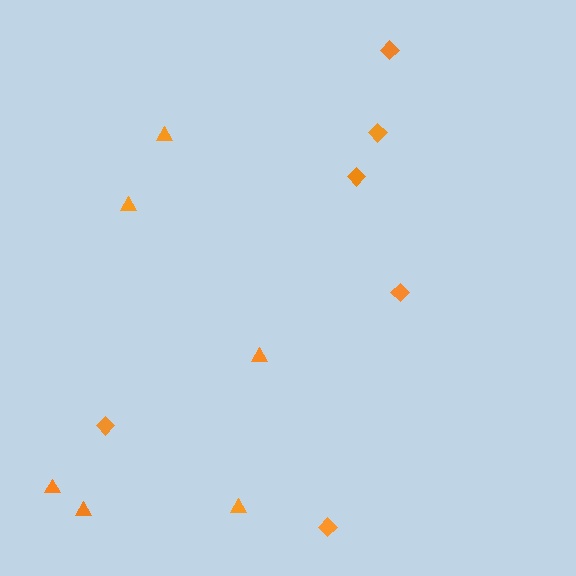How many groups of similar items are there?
There are 2 groups: one group of triangles (6) and one group of diamonds (6).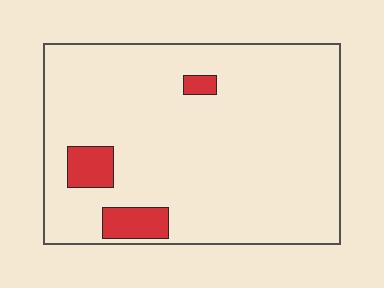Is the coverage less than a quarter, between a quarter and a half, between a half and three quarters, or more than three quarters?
Less than a quarter.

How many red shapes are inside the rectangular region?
3.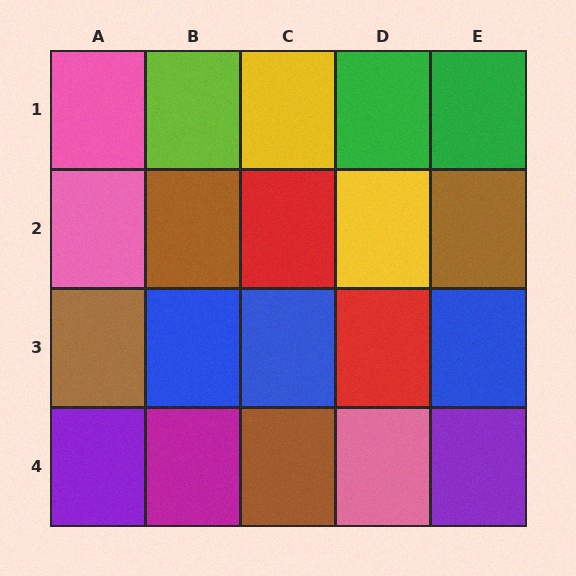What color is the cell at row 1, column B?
Lime.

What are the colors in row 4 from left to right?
Purple, magenta, brown, pink, purple.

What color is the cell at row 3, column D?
Red.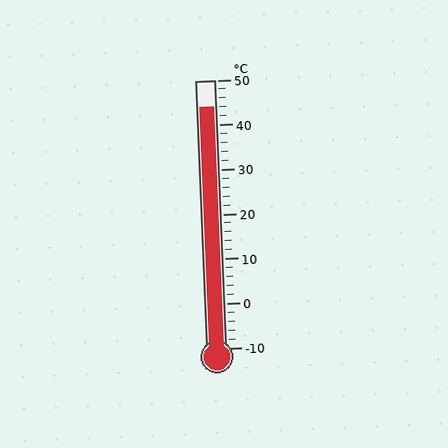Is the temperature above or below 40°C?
The temperature is above 40°C.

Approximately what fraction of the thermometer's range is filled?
The thermometer is filled to approximately 90% of its range.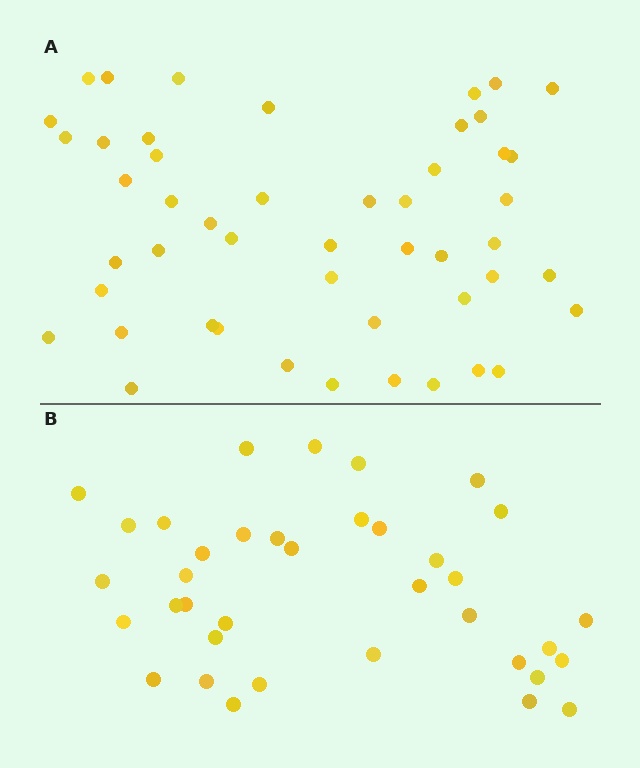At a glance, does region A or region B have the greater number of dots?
Region A (the top region) has more dots.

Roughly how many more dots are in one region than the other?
Region A has roughly 12 or so more dots than region B.